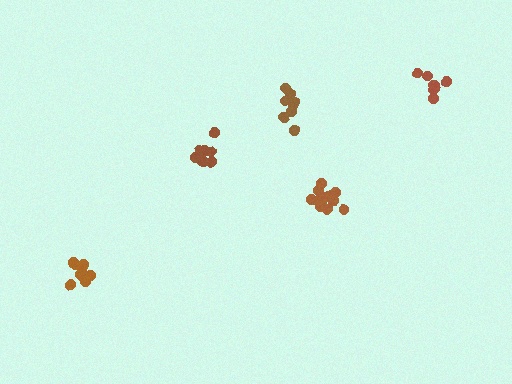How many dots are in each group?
Group 1: 9 dots, Group 2: 8 dots, Group 3: 12 dots, Group 4: 8 dots, Group 5: 12 dots (49 total).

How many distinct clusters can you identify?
There are 5 distinct clusters.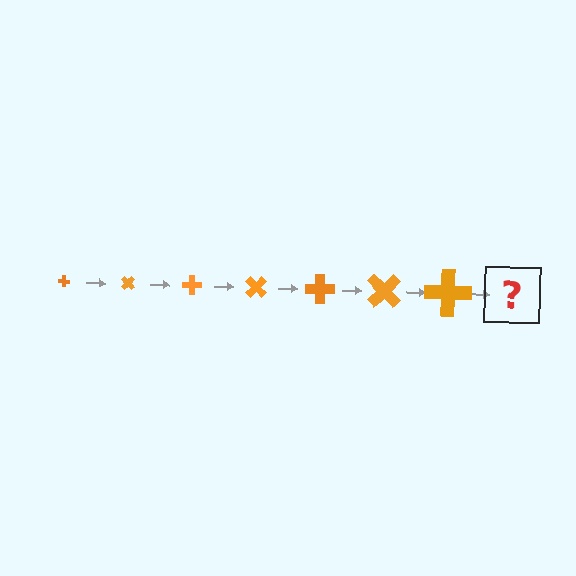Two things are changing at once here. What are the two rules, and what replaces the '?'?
The two rules are that the cross grows larger each step and it rotates 45 degrees each step. The '?' should be a cross, larger than the previous one and rotated 315 degrees from the start.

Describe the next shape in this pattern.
It should be a cross, larger than the previous one and rotated 315 degrees from the start.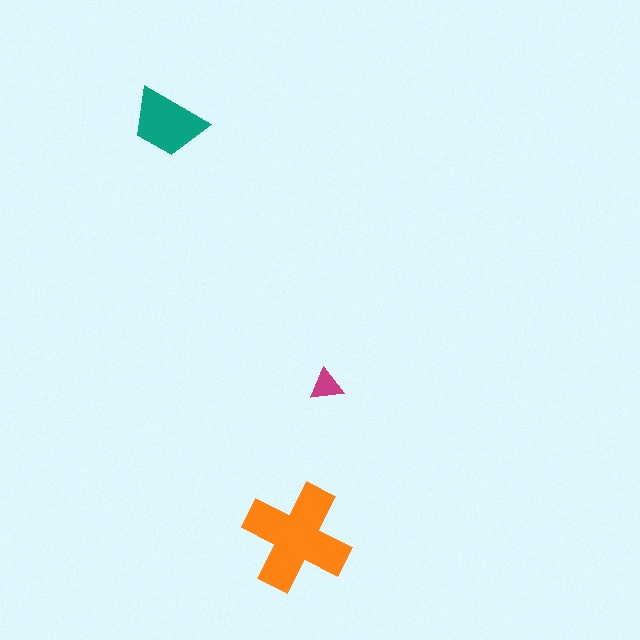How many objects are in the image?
There are 3 objects in the image.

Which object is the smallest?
The magenta triangle.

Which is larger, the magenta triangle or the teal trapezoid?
The teal trapezoid.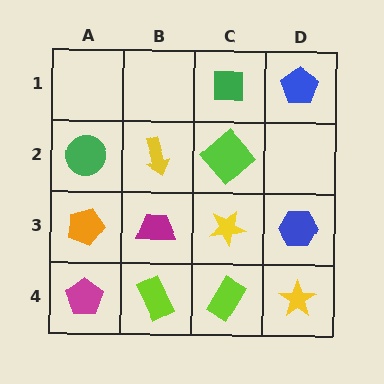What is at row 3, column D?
A blue hexagon.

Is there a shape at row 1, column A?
No, that cell is empty.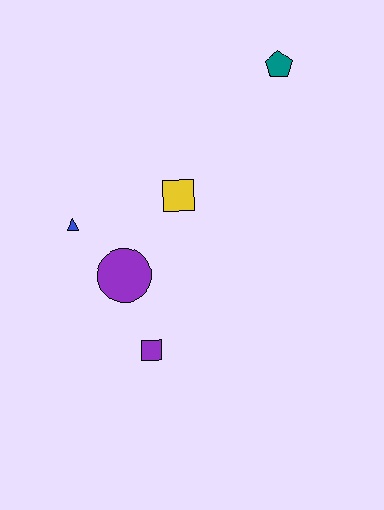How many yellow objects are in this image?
There is 1 yellow object.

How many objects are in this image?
There are 5 objects.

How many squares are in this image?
There are 2 squares.